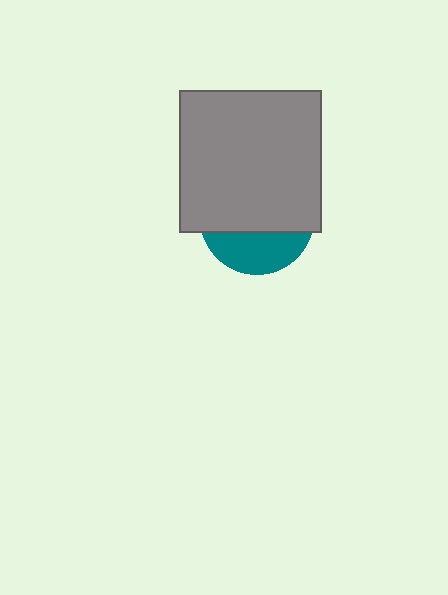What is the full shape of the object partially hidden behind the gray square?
The partially hidden object is a teal circle.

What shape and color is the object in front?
The object in front is a gray square.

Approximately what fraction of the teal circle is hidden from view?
Roughly 67% of the teal circle is hidden behind the gray square.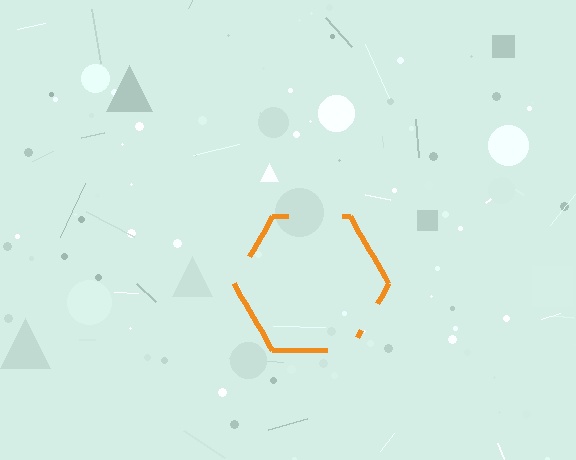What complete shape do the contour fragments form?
The contour fragments form a hexagon.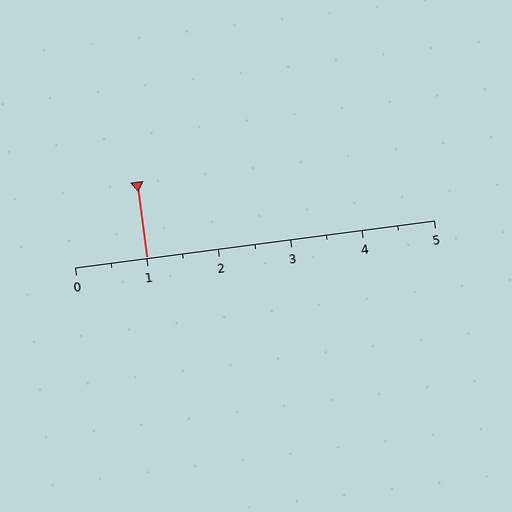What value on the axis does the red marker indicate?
The marker indicates approximately 1.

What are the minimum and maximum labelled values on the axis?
The axis runs from 0 to 5.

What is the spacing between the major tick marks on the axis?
The major ticks are spaced 1 apart.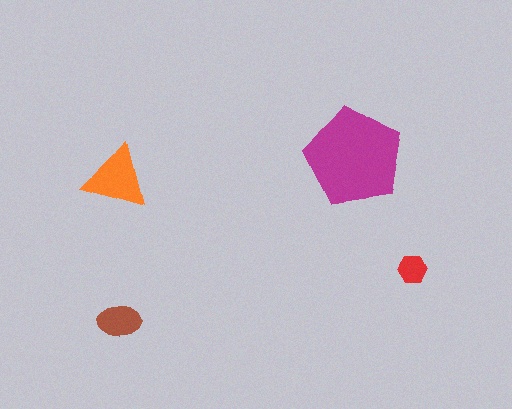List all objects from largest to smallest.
The magenta pentagon, the orange triangle, the brown ellipse, the red hexagon.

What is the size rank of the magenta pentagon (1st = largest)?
1st.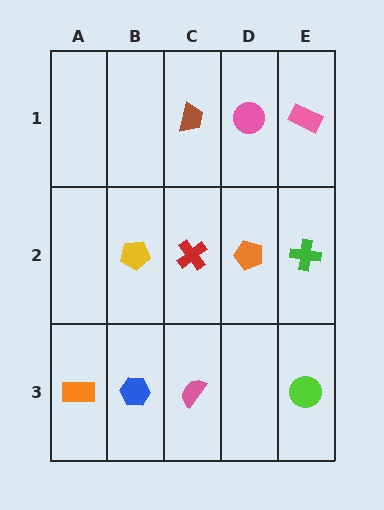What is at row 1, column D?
A pink circle.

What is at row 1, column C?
A brown trapezoid.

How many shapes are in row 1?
3 shapes.